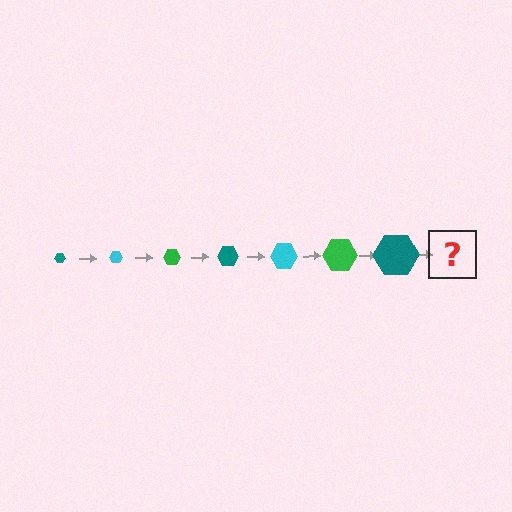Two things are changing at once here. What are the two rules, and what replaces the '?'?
The two rules are that the hexagon grows larger each step and the color cycles through teal, cyan, and green. The '?' should be a cyan hexagon, larger than the previous one.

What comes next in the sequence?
The next element should be a cyan hexagon, larger than the previous one.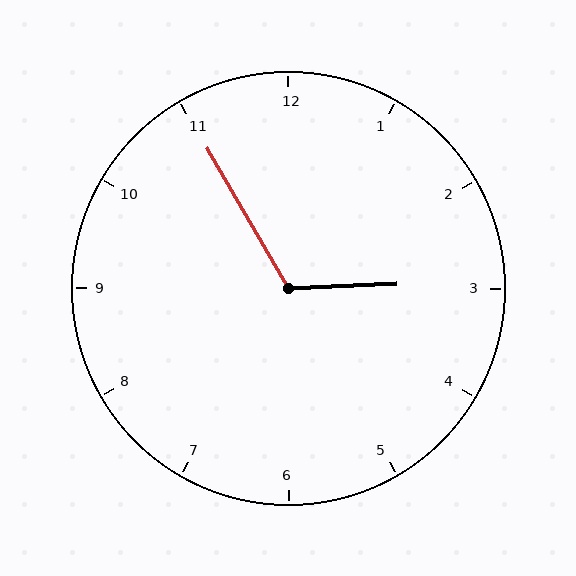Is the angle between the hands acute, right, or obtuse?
It is obtuse.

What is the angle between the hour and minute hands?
Approximately 118 degrees.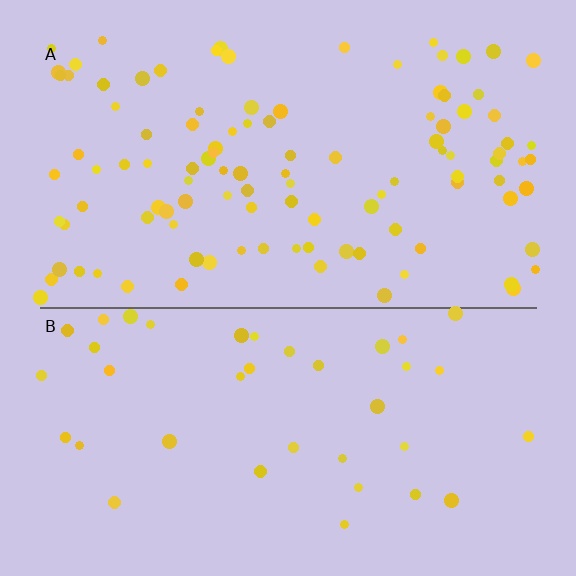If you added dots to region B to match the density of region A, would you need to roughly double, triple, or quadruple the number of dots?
Approximately triple.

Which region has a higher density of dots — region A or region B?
A (the top).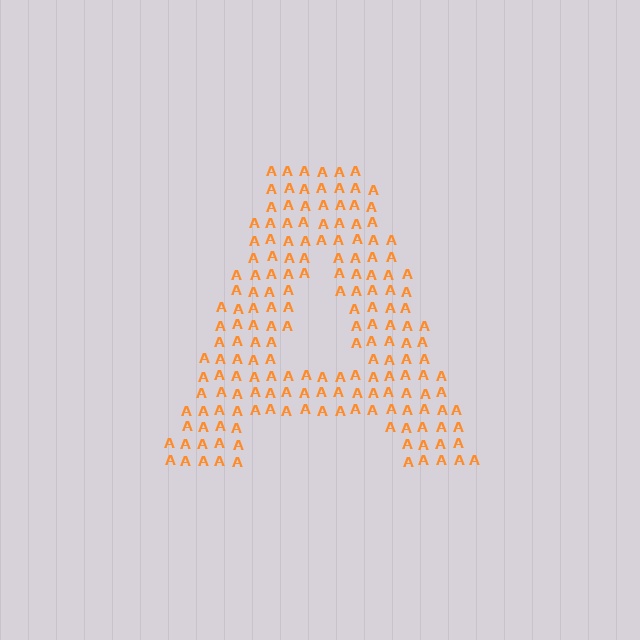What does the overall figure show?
The overall figure shows the letter A.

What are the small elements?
The small elements are letter A's.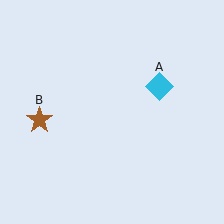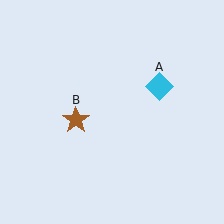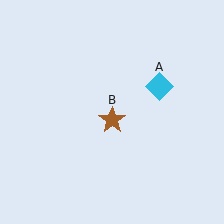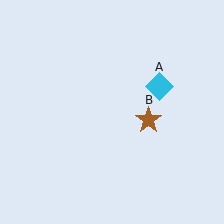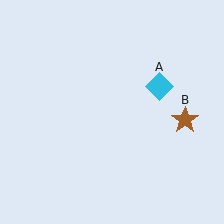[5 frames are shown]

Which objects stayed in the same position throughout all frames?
Cyan diamond (object A) remained stationary.